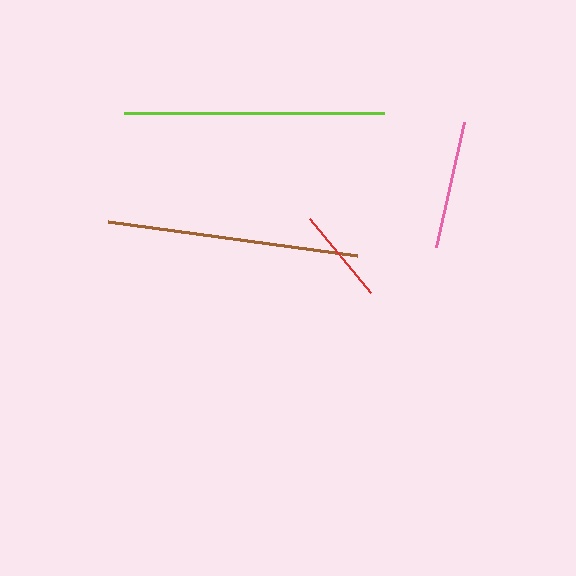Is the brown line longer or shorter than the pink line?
The brown line is longer than the pink line.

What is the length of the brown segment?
The brown segment is approximately 251 pixels long.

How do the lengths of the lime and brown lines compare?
The lime and brown lines are approximately the same length.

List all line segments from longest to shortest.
From longest to shortest: lime, brown, pink, red.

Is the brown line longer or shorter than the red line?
The brown line is longer than the red line.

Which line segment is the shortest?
The red line is the shortest at approximately 96 pixels.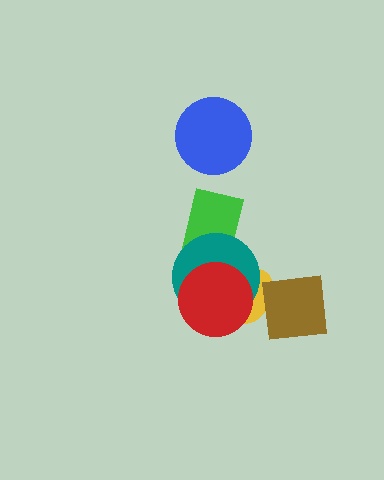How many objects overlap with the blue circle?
0 objects overlap with the blue circle.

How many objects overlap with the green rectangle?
2 objects overlap with the green rectangle.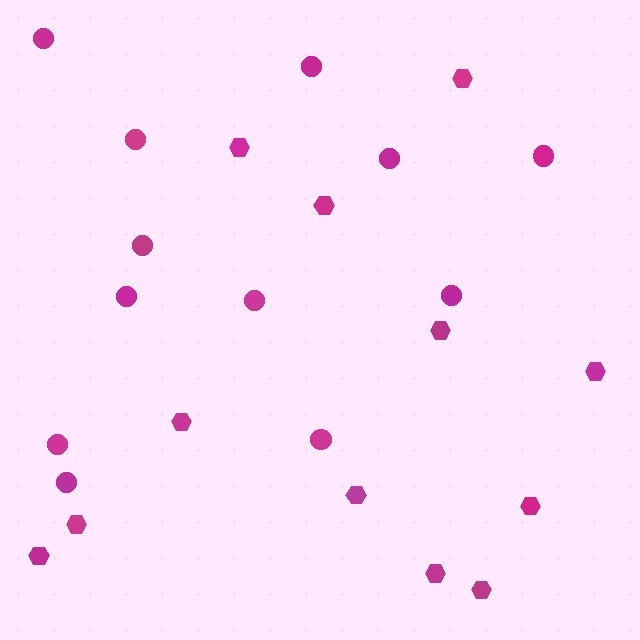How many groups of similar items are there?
There are 2 groups: one group of hexagons (12) and one group of circles (12).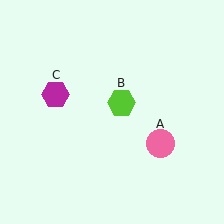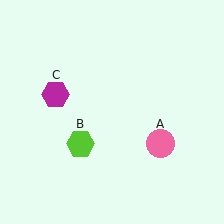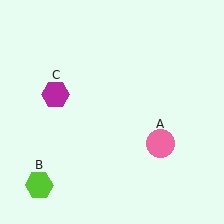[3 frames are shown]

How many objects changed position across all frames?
1 object changed position: lime hexagon (object B).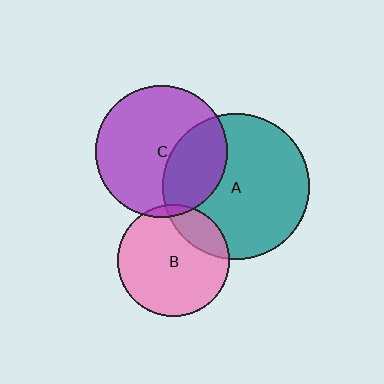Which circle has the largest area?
Circle A (teal).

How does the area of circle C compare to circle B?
Approximately 1.4 times.